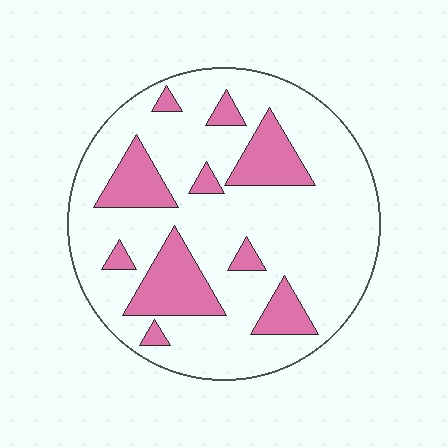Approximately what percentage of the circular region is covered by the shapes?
Approximately 25%.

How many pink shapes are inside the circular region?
10.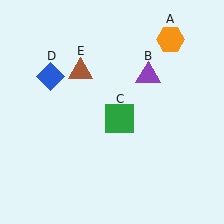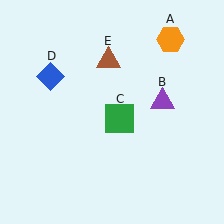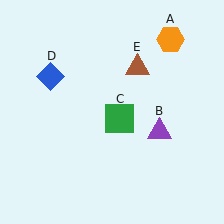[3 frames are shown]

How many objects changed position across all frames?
2 objects changed position: purple triangle (object B), brown triangle (object E).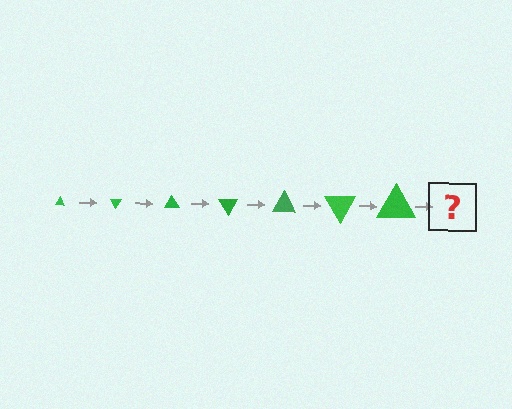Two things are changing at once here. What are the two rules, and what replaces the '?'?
The two rules are that the triangle grows larger each step and it rotates 60 degrees each step. The '?' should be a triangle, larger than the previous one and rotated 420 degrees from the start.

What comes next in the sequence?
The next element should be a triangle, larger than the previous one and rotated 420 degrees from the start.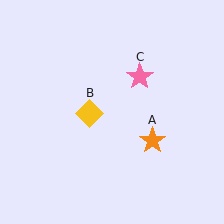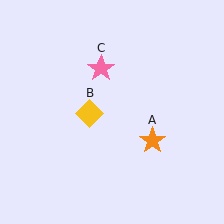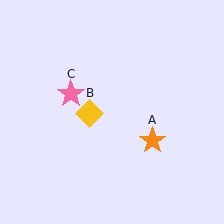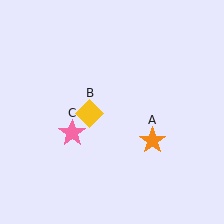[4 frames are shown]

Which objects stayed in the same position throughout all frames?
Orange star (object A) and yellow diamond (object B) remained stationary.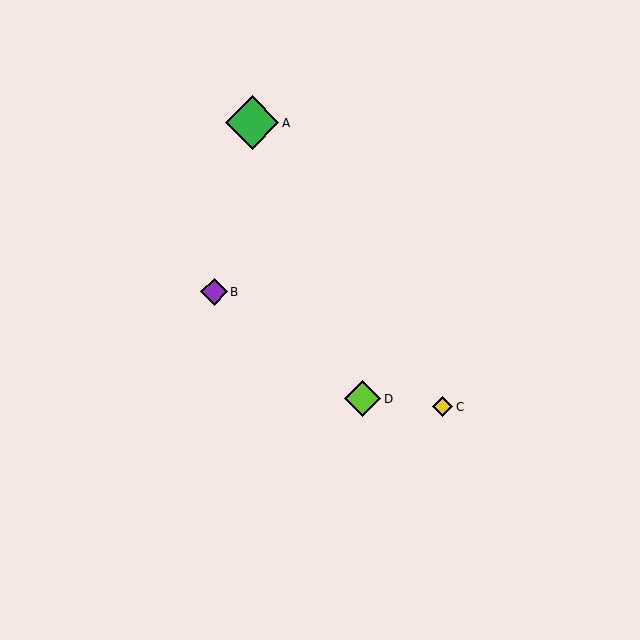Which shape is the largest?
The green diamond (labeled A) is the largest.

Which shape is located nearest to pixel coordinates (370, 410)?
The lime diamond (labeled D) at (363, 399) is nearest to that location.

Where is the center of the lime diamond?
The center of the lime diamond is at (363, 399).